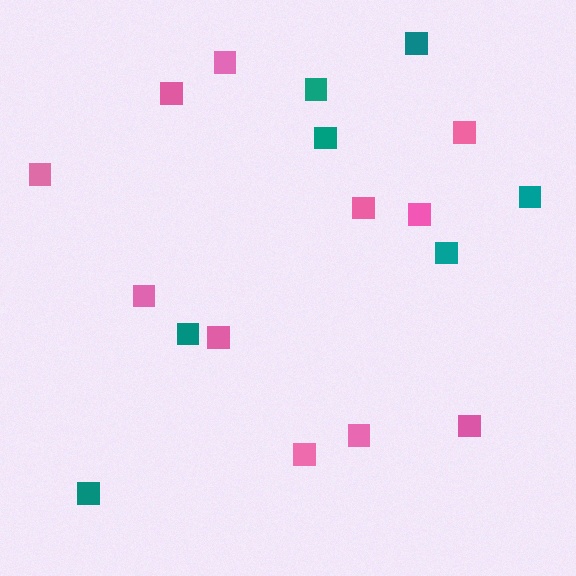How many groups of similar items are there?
There are 2 groups: one group of pink squares (11) and one group of teal squares (7).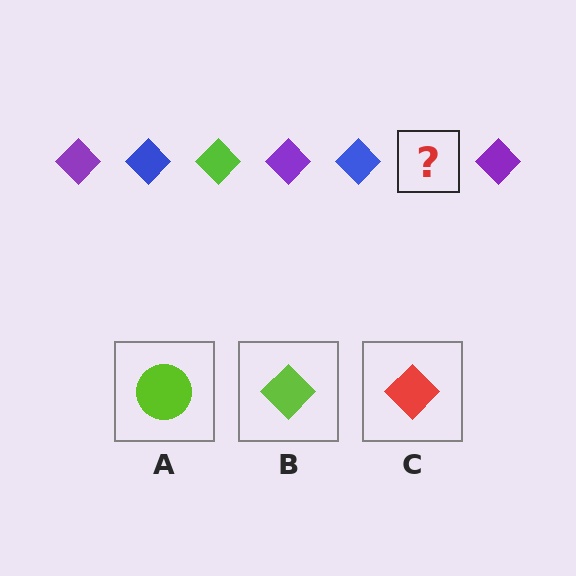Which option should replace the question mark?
Option B.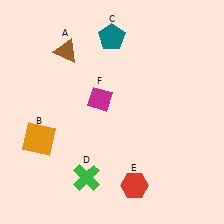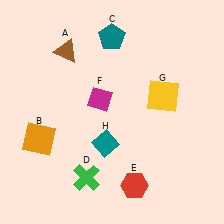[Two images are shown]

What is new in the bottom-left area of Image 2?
A teal diamond (H) was added in the bottom-left area of Image 2.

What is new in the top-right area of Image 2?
A yellow square (G) was added in the top-right area of Image 2.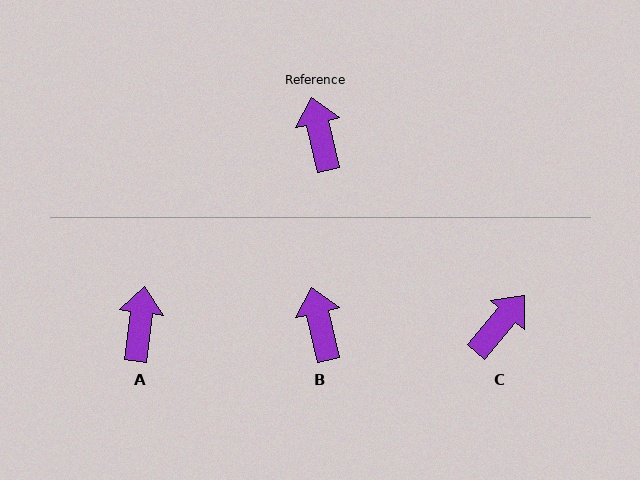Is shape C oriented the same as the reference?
No, it is off by about 54 degrees.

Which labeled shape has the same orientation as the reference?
B.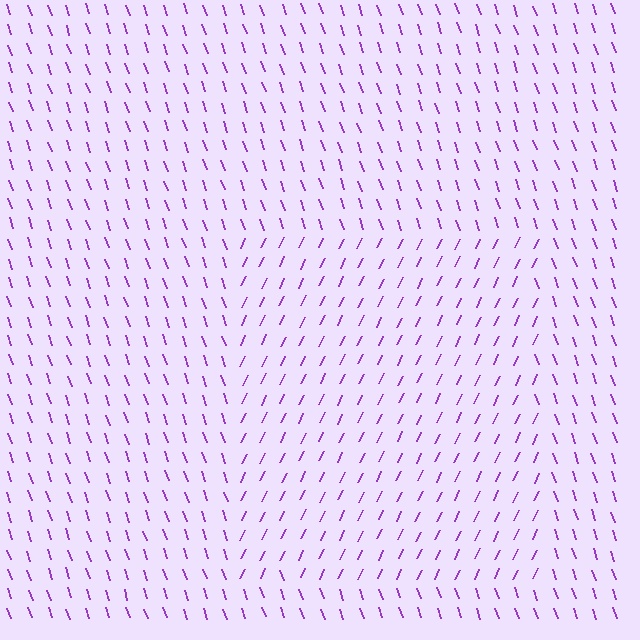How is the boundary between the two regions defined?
The boundary is defined purely by a change in line orientation (approximately 45 degrees difference). All lines are the same color and thickness.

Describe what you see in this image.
The image is filled with small purple line segments. A rectangle region in the image has lines oriented differently from the surrounding lines, creating a visible texture boundary.